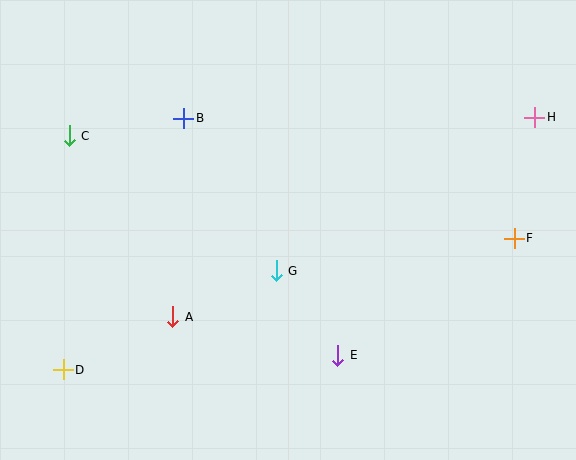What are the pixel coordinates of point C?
Point C is at (69, 136).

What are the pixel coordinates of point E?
Point E is at (338, 355).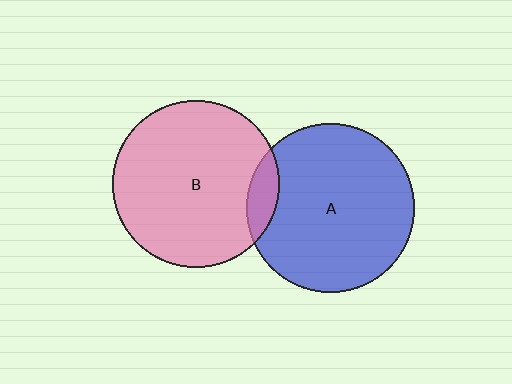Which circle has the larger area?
Circle A (blue).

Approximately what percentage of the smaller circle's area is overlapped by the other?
Approximately 10%.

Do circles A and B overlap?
Yes.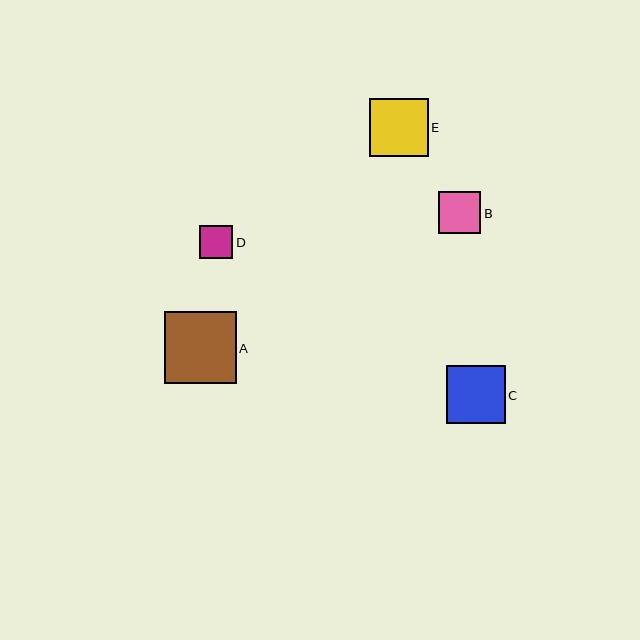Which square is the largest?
Square A is the largest with a size of approximately 72 pixels.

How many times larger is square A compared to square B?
Square A is approximately 1.7 times the size of square B.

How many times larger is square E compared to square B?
Square E is approximately 1.4 times the size of square B.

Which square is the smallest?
Square D is the smallest with a size of approximately 33 pixels.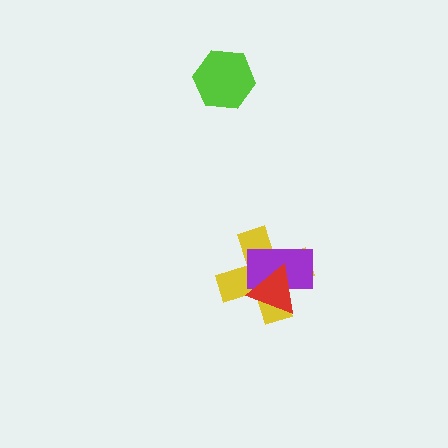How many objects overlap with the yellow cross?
2 objects overlap with the yellow cross.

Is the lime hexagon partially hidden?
No, no other shape covers it.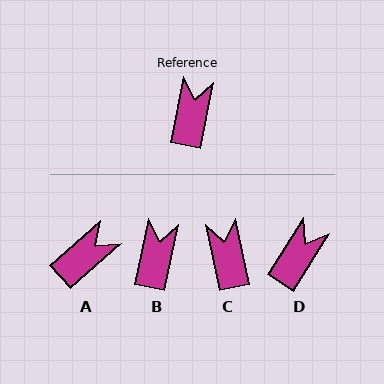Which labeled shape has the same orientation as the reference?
B.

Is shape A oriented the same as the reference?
No, it is off by about 37 degrees.